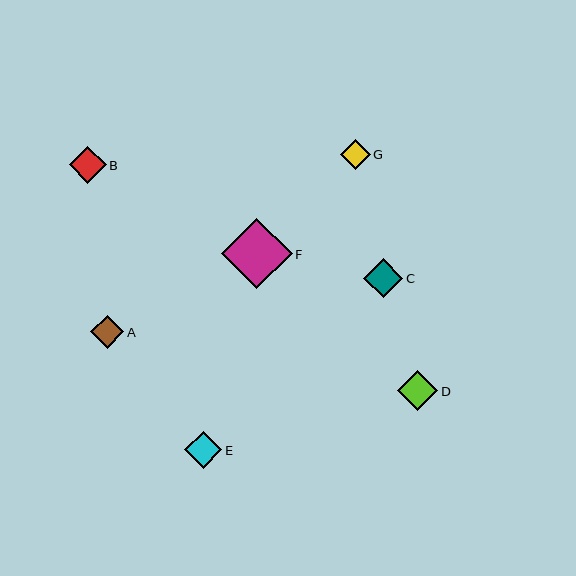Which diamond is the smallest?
Diamond G is the smallest with a size of approximately 30 pixels.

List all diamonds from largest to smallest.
From largest to smallest: F, D, C, E, B, A, G.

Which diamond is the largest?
Diamond F is the largest with a size of approximately 70 pixels.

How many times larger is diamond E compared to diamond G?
Diamond E is approximately 1.3 times the size of diamond G.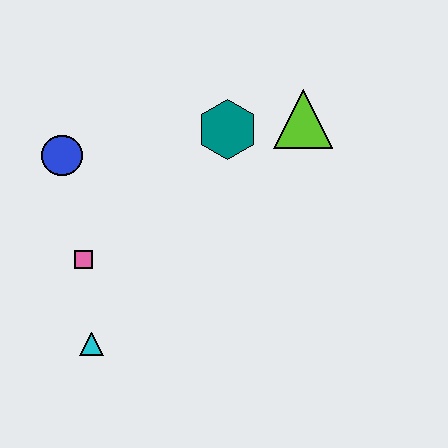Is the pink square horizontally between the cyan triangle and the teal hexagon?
No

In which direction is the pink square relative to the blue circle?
The pink square is below the blue circle.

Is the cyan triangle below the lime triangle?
Yes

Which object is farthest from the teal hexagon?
The cyan triangle is farthest from the teal hexagon.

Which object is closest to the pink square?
The cyan triangle is closest to the pink square.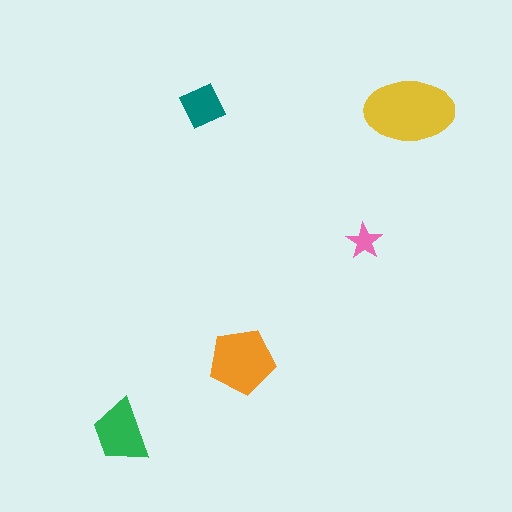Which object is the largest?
The yellow ellipse.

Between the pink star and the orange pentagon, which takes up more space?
The orange pentagon.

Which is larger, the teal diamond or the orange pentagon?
The orange pentagon.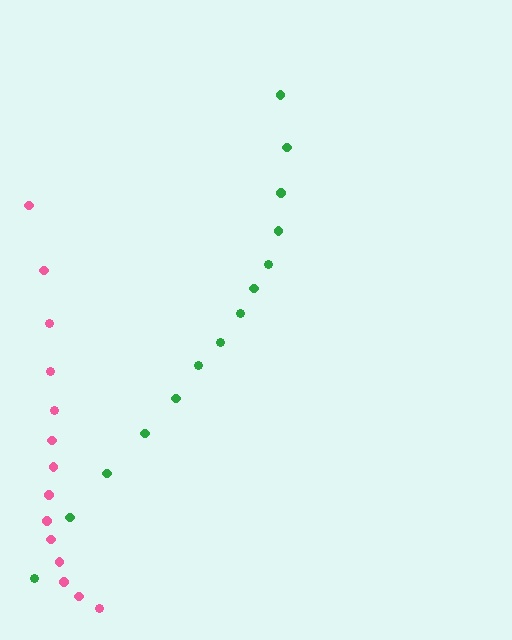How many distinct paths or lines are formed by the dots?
There are 2 distinct paths.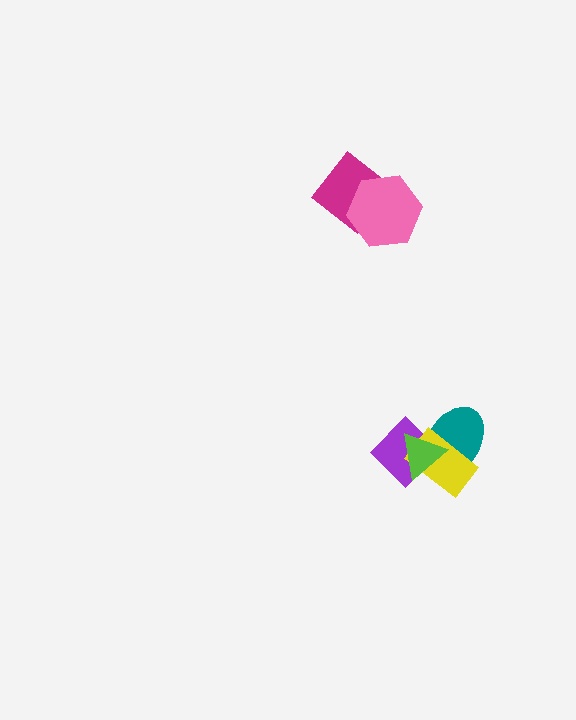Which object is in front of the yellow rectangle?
The lime triangle is in front of the yellow rectangle.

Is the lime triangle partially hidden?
No, no other shape covers it.